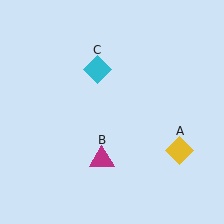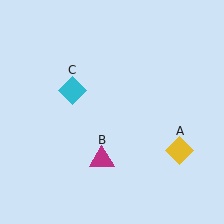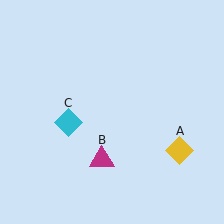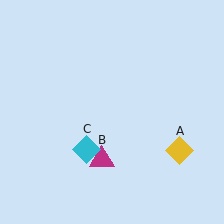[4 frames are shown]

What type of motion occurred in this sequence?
The cyan diamond (object C) rotated counterclockwise around the center of the scene.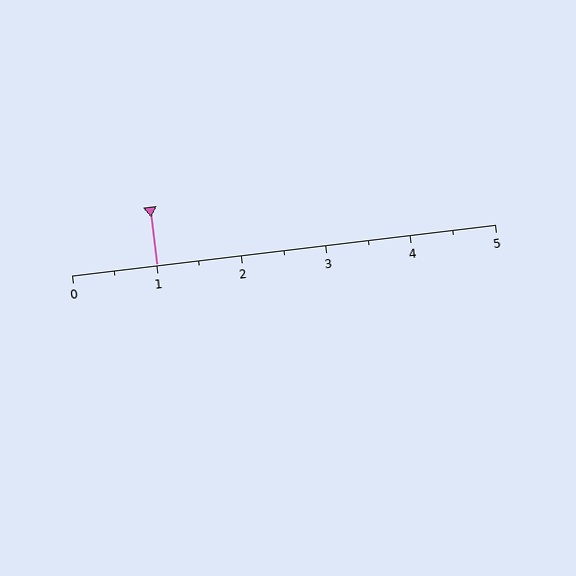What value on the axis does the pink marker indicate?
The marker indicates approximately 1.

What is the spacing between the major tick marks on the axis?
The major ticks are spaced 1 apart.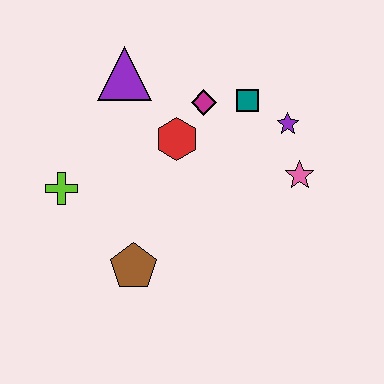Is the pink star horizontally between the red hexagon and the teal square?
No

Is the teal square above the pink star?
Yes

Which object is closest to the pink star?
The purple star is closest to the pink star.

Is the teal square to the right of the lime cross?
Yes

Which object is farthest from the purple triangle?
The pink star is farthest from the purple triangle.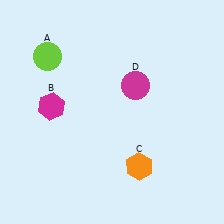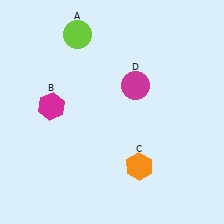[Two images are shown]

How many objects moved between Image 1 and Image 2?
1 object moved between the two images.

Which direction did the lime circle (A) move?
The lime circle (A) moved right.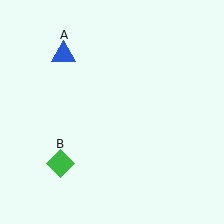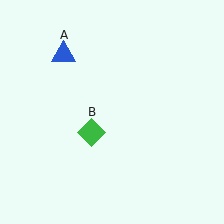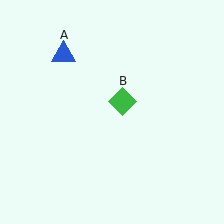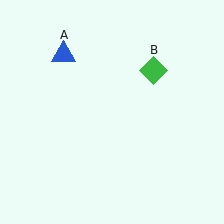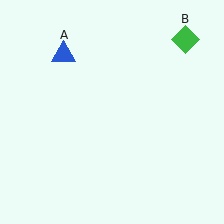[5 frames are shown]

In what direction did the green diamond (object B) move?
The green diamond (object B) moved up and to the right.